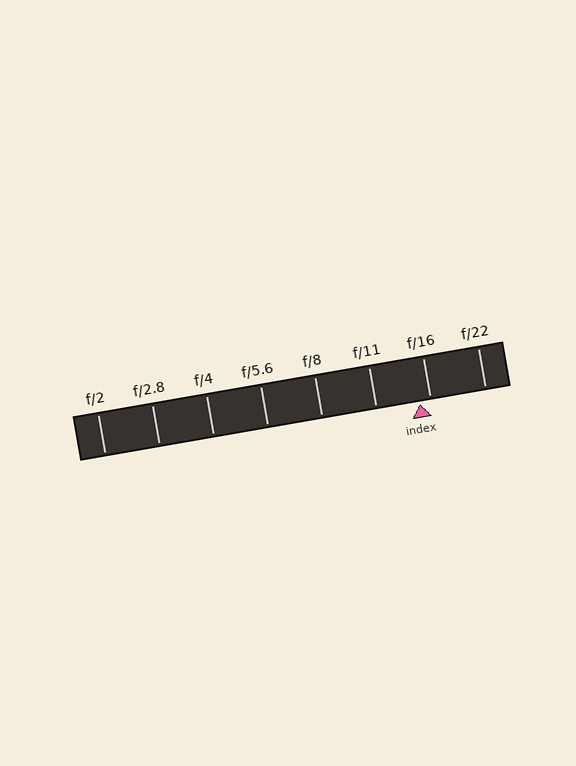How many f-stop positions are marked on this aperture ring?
There are 8 f-stop positions marked.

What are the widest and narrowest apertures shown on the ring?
The widest aperture shown is f/2 and the narrowest is f/22.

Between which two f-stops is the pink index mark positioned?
The index mark is between f/11 and f/16.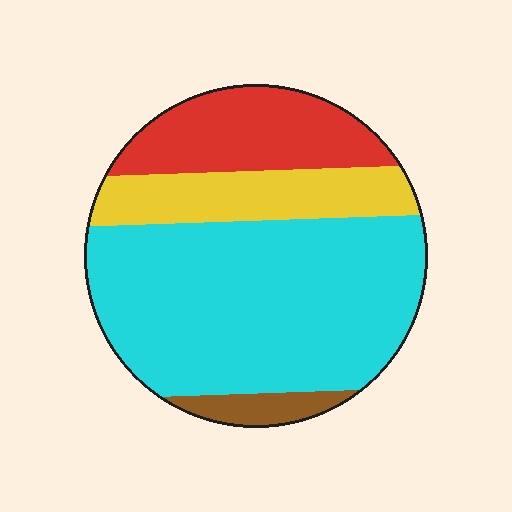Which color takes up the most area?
Cyan, at roughly 60%.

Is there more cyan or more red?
Cyan.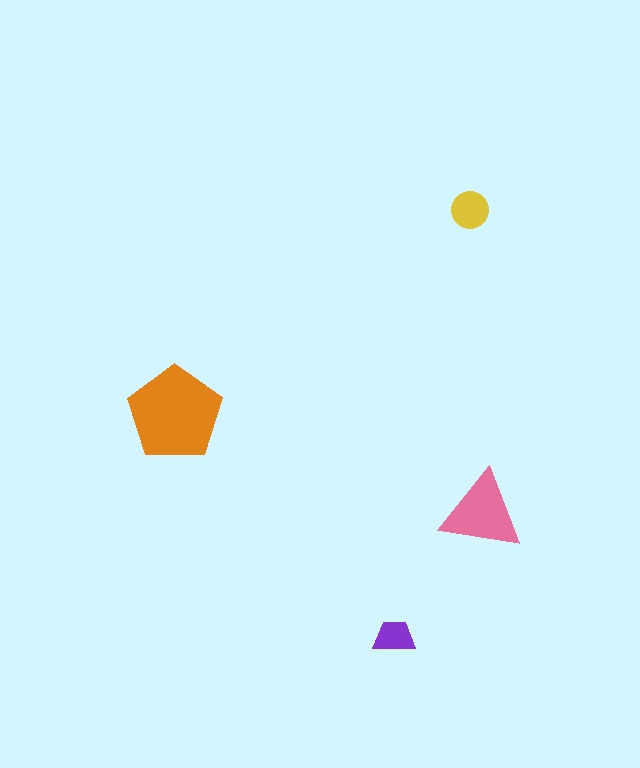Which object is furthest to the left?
The orange pentagon is leftmost.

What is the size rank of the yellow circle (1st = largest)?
3rd.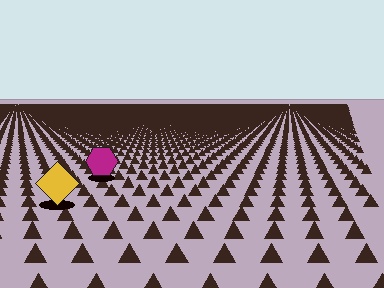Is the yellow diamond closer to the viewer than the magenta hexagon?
Yes. The yellow diamond is closer — you can tell from the texture gradient: the ground texture is coarser near it.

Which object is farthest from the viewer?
The magenta hexagon is farthest from the viewer. It appears smaller and the ground texture around it is denser.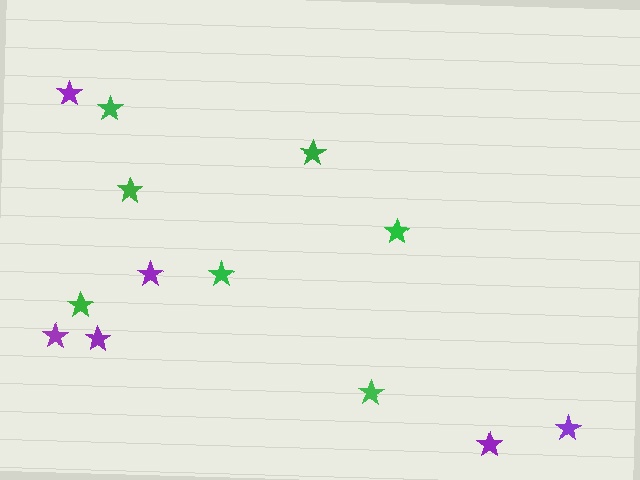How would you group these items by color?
There are 2 groups: one group of purple stars (6) and one group of green stars (7).